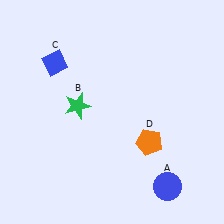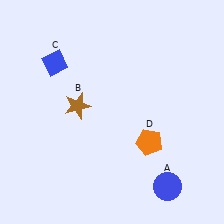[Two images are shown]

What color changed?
The star (B) changed from green in Image 1 to brown in Image 2.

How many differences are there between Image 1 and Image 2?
There is 1 difference between the two images.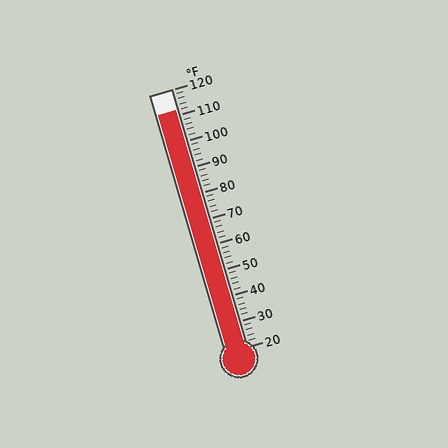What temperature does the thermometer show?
The thermometer shows approximately 112°F.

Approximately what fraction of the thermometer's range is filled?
The thermometer is filled to approximately 90% of its range.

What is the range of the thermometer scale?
The thermometer scale ranges from 20°F to 120°F.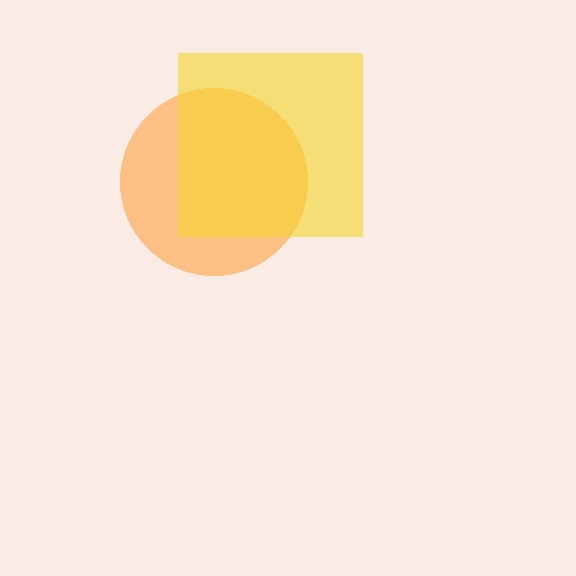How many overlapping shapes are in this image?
There are 2 overlapping shapes in the image.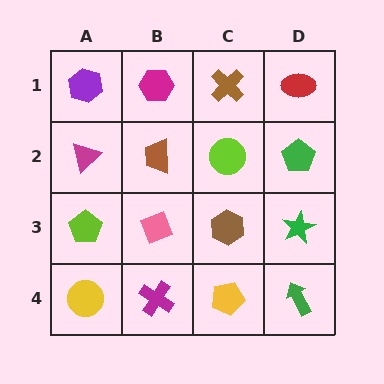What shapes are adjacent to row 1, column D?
A green pentagon (row 2, column D), a brown cross (row 1, column C).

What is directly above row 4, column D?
A green star.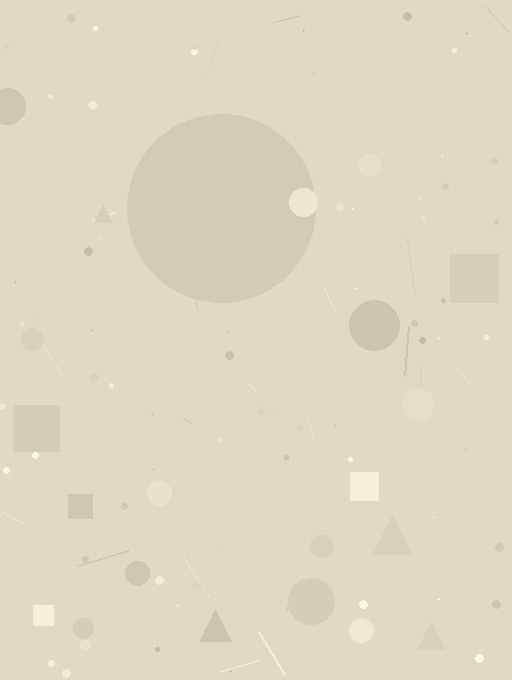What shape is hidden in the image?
A circle is hidden in the image.